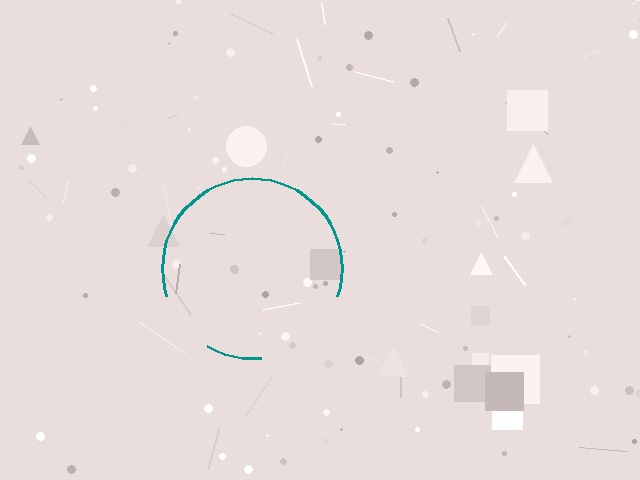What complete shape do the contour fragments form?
The contour fragments form a circle.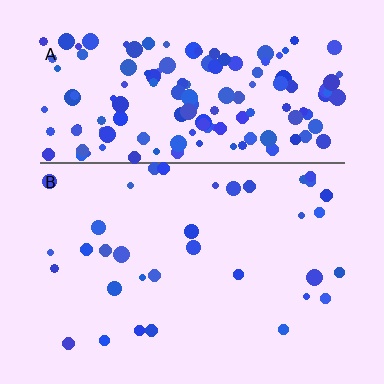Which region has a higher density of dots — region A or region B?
A (the top).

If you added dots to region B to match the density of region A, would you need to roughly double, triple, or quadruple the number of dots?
Approximately quadruple.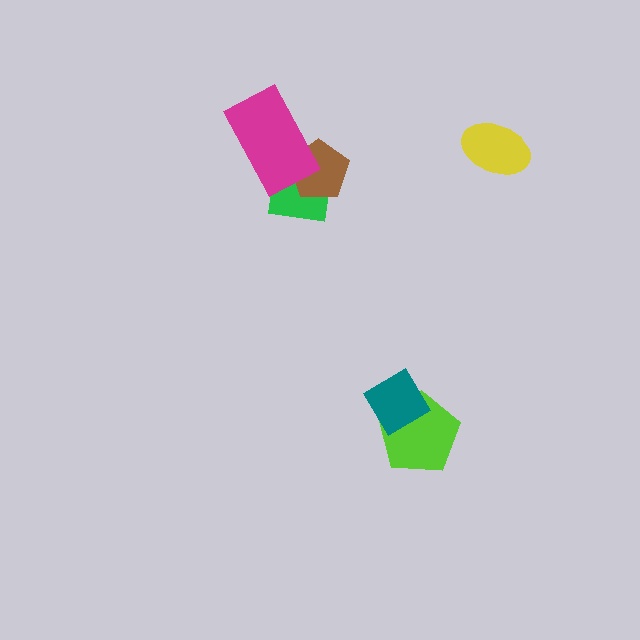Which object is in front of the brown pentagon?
The magenta rectangle is in front of the brown pentagon.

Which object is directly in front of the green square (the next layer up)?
The brown pentagon is directly in front of the green square.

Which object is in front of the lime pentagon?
The teal diamond is in front of the lime pentagon.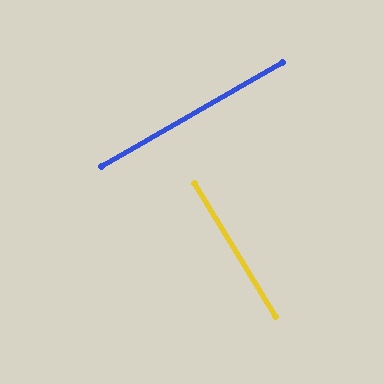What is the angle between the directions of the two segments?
Approximately 89 degrees.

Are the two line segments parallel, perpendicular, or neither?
Perpendicular — they meet at approximately 89°.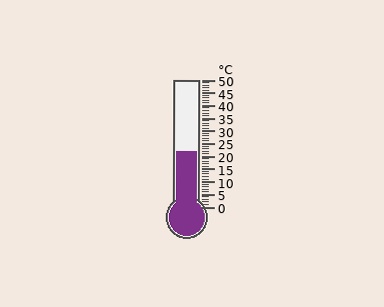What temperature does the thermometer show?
The thermometer shows approximately 22°C.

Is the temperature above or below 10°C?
The temperature is above 10°C.